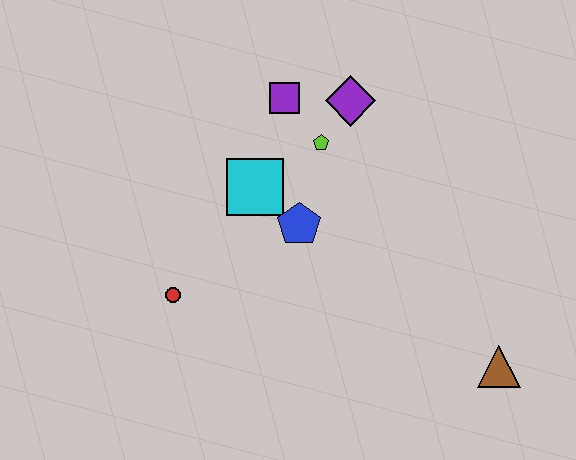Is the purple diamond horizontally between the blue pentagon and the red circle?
No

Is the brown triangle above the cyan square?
No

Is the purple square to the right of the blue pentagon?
No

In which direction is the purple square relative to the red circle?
The purple square is above the red circle.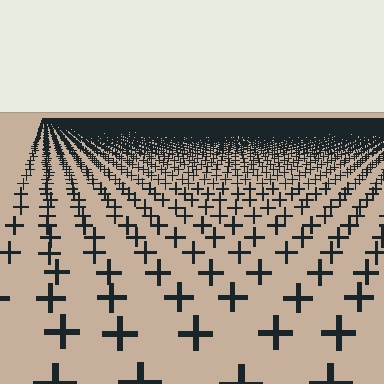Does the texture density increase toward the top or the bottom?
Density increases toward the top.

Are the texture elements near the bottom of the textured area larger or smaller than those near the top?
Larger. Near the bottom, elements are closer to the viewer and appear at a bigger on-screen size.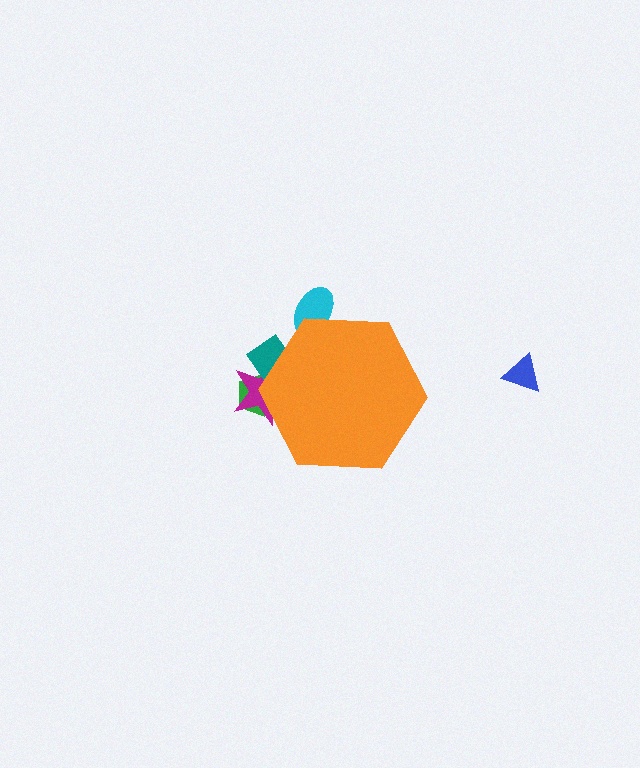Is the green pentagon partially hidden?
Yes, the green pentagon is partially hidden behind the orange hexagon.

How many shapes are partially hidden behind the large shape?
4 shapes are partially hidden.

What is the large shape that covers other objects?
An orange hexagon.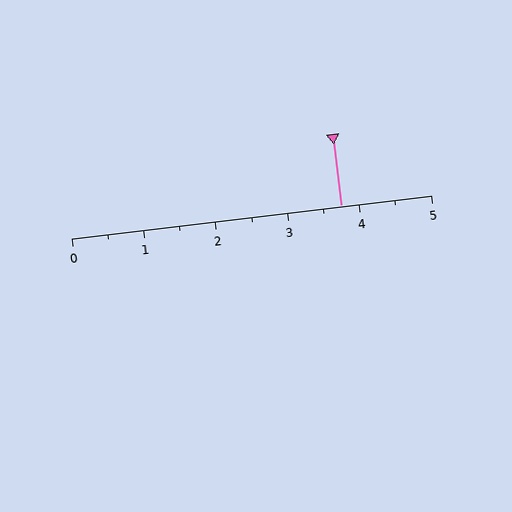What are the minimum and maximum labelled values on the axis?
The axis runs from 0 to 5.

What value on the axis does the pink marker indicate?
The marker indicates approximately 3.8.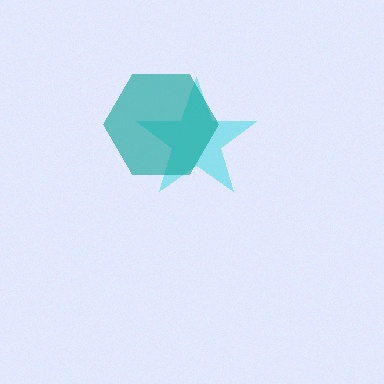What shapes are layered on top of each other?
The layered shapes are: a cyan star, a teal hexagon.